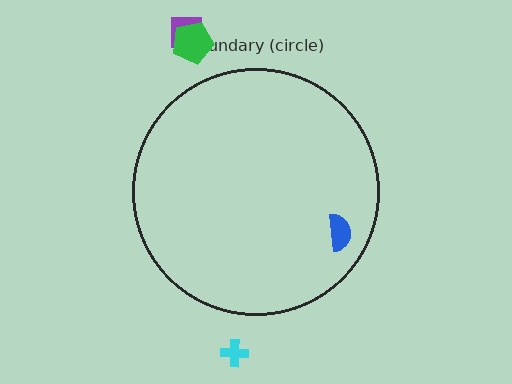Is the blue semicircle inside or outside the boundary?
Inside.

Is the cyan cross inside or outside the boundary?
Outside.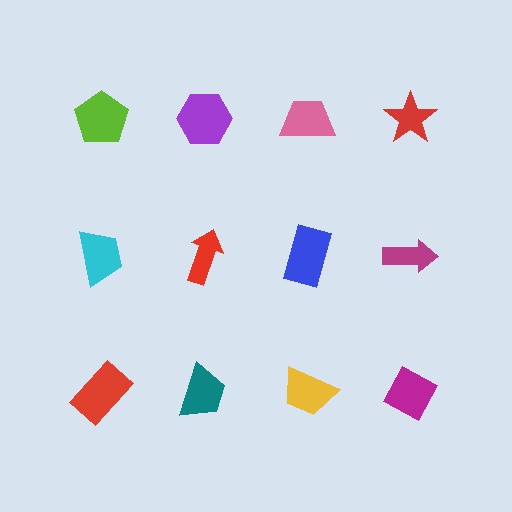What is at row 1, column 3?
A pink trapezoid.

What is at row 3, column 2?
A teal trapezoid.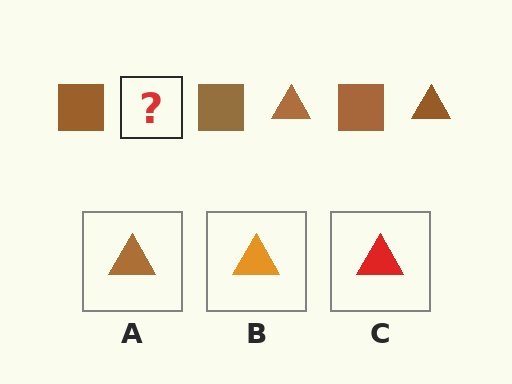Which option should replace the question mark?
Option A.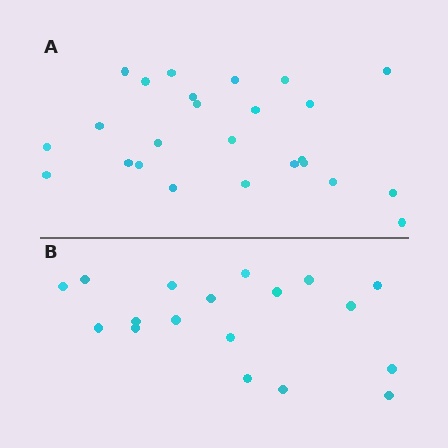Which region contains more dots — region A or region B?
Region A (the top region) has more dots.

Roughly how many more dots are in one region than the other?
Region A has roughly 8 or so more dots than region B.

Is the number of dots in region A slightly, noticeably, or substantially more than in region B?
Region A has noticeably more, but not dramatically so. The ratio is roughly 1.4 to 1.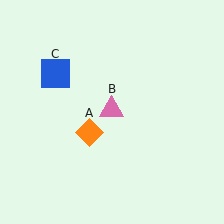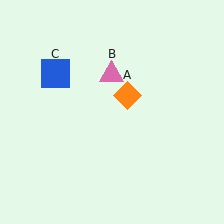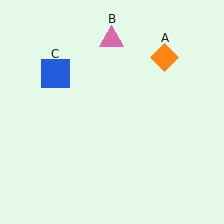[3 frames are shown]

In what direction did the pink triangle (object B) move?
The pink triangle (object B) moved up.